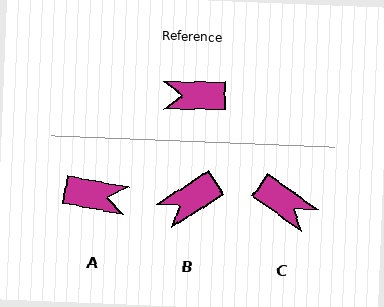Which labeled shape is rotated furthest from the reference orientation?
A, about 169 degrees away.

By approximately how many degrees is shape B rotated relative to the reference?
Approximately 32 degrees counter-clockwise.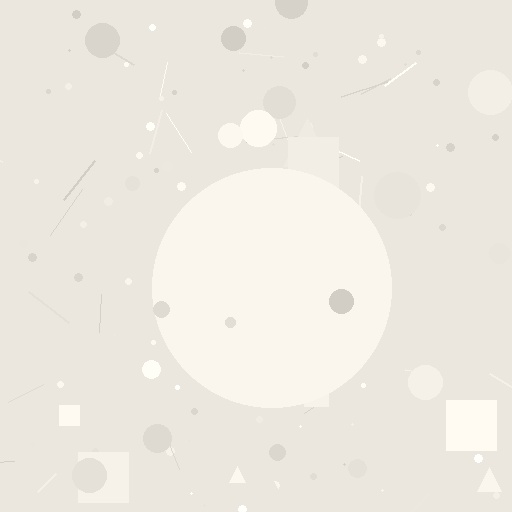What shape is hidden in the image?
A circle is hidden in the image.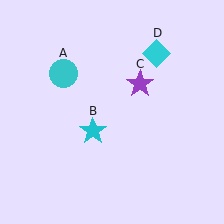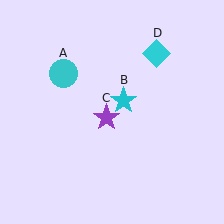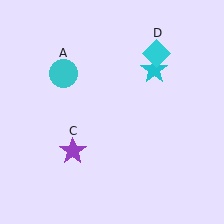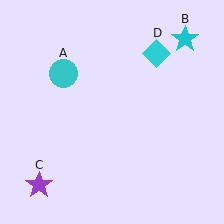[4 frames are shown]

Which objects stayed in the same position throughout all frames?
Cyan circle (object A) and cyan diamond (object D) remained stationary.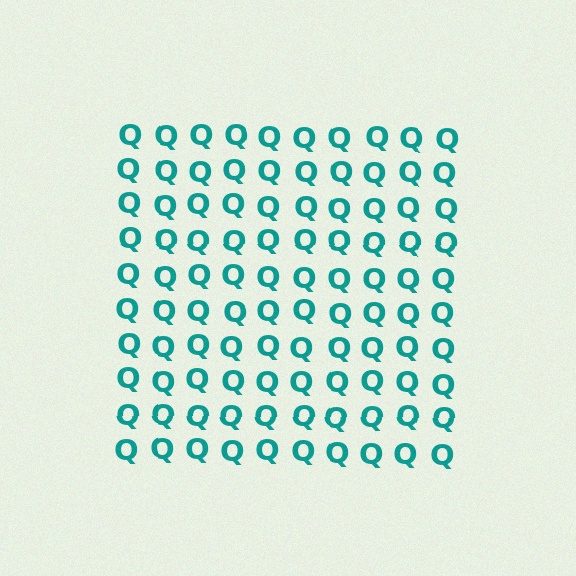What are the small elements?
The small elements are letter Q's.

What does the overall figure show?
The overall figure shows a square.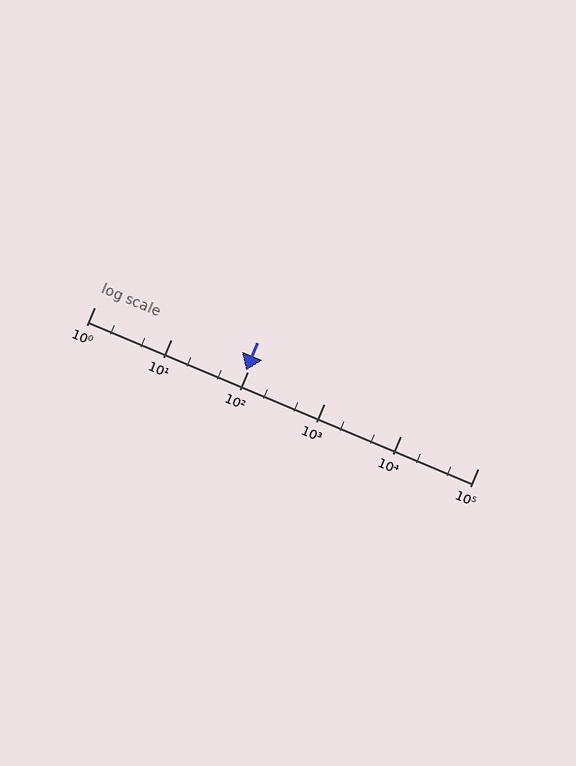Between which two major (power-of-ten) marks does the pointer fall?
The pointer is between 10 and 100.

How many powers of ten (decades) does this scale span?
The scale spans 5 decades, from 1 to 100000.